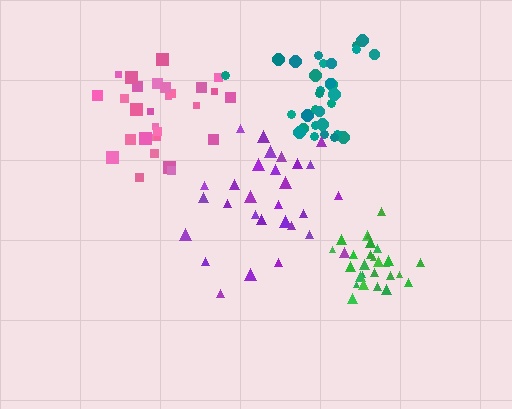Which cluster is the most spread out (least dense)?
Purple.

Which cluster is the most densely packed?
Green.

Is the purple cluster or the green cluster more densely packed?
Green.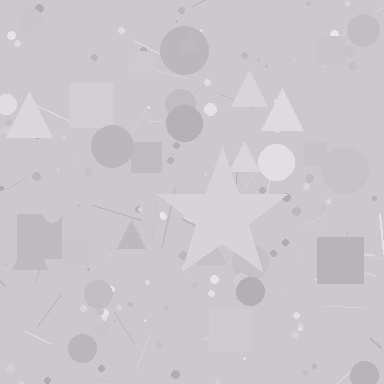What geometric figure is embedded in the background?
A star is embedded in the background.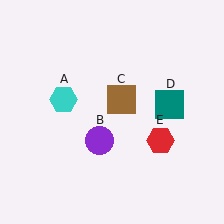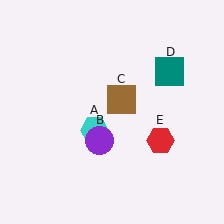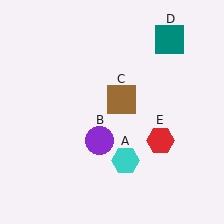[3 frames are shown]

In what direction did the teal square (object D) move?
The teal square (object D) moved up.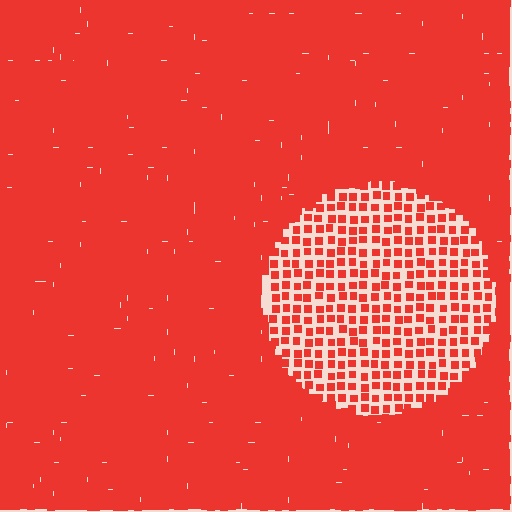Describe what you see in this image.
The image contains small red elements arranged at two different densities. A circle-shaped region is visible where the elements are less densely packed than the surrounding area.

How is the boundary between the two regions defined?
The boundary is defined by a change in element density (approximately 2.8x ratio). All elements are the same color, size, and shape.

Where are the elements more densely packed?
The elements are more densely packed outside the circle boundary.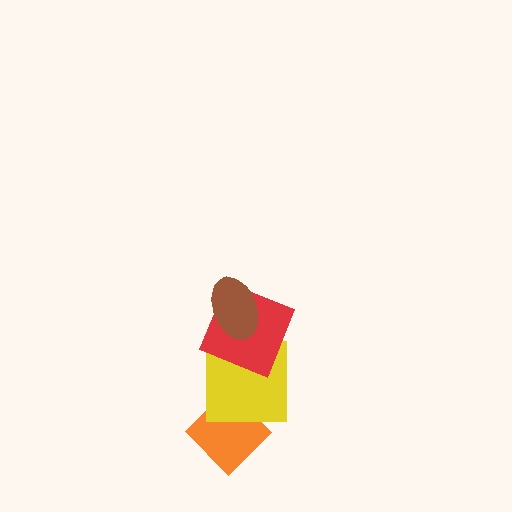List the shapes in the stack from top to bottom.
From top to bottom: the brown ellipse, the red square, the yellow square, the orange diamond.